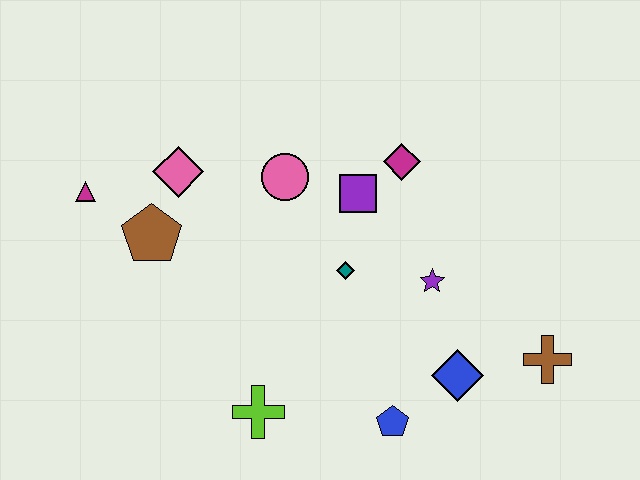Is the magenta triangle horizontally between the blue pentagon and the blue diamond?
No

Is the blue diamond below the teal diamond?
Yes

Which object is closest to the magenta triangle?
The brown pentagon is closest to the magenta triangle.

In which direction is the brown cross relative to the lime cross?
The brown cross is to the right of the lime cross.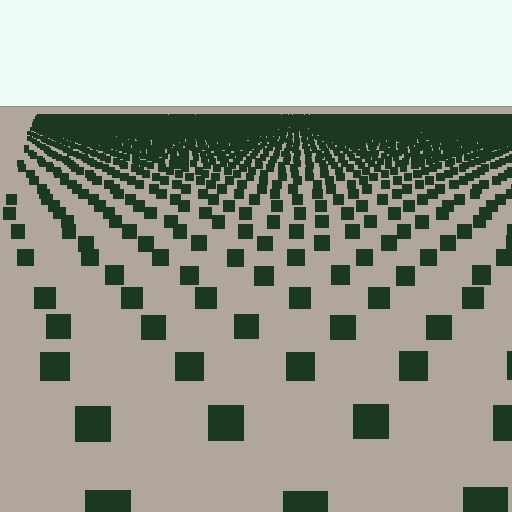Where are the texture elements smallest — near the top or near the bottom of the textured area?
Near the top.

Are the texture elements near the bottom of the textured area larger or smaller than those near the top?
Larger. Near the bottom, elements are closer to the viewer and appear at a bigger on-screen size.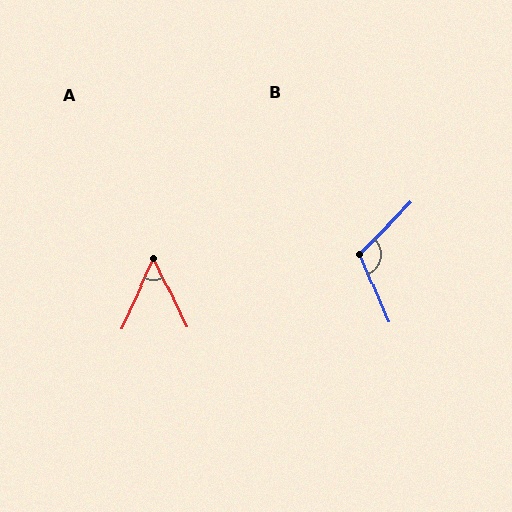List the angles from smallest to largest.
A (50°), B (112°).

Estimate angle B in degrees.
Approximately 112 degrees.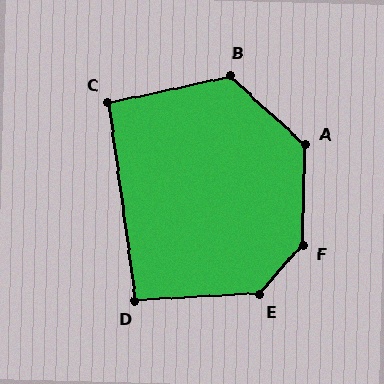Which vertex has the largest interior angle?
F, at approximately 140 degrees.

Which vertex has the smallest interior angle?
C, at approximately 95 degrees.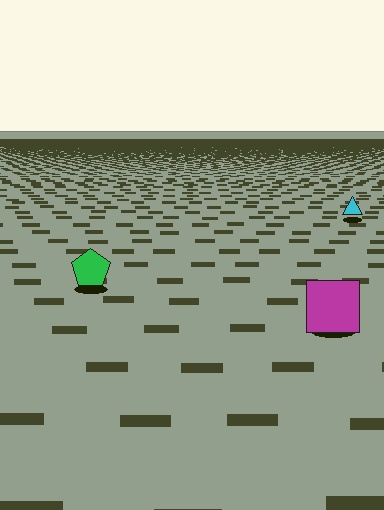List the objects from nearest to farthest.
From nearest to farthest: the magenta square, the green pentagon, the cyan triangle.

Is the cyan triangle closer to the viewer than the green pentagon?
No. The green pentagon is closer — you can tell from the texture gradient: the ground texture is coarser near it.